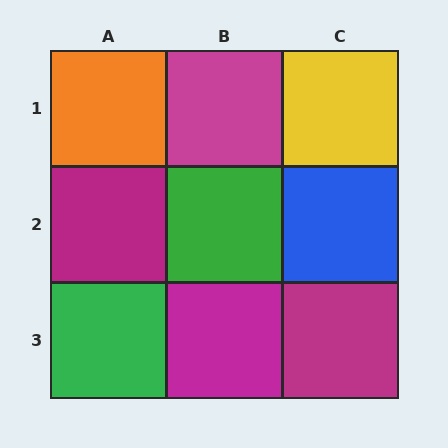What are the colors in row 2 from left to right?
Magenta, green, blue.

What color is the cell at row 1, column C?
Yellow.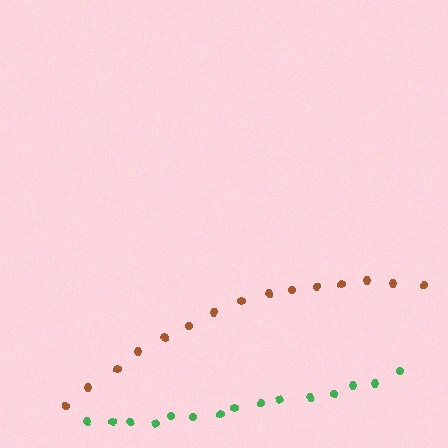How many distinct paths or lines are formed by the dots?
There are 2 distinct paths.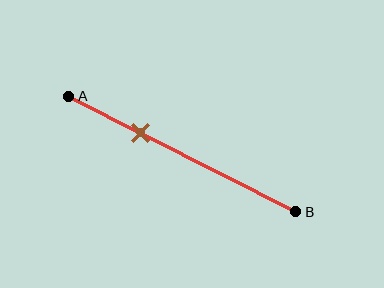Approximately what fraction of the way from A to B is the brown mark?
The brown mark is approximately 30% of the way from A to B.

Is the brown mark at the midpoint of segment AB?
No, the mark is at about 30% from A, not at the 50% midpoint.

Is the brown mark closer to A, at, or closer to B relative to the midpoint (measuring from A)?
The brown mark is closer to point A than the midpoint of segment AB.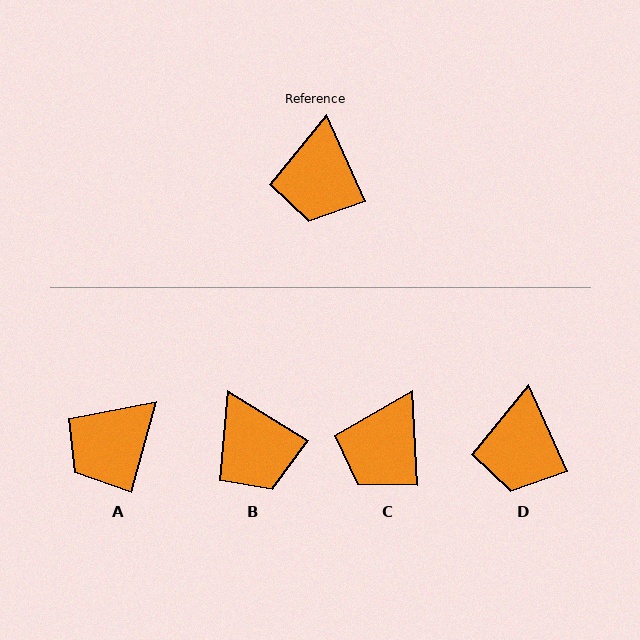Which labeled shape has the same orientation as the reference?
D.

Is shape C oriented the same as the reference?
No, it is off by about 21 degrees.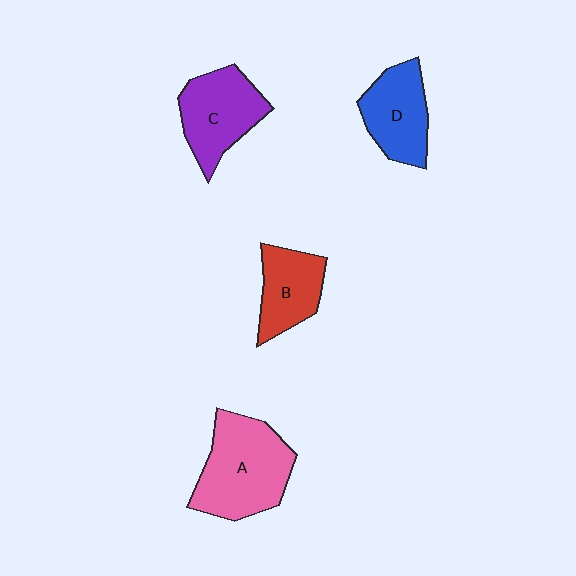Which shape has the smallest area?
Shape B (red).